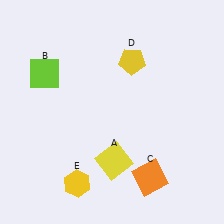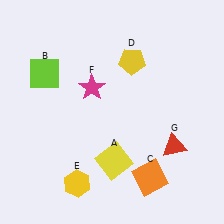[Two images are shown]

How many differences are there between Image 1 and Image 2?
There are 2 differences between the two images.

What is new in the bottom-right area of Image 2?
A red triangle (G) was added in the bottom-right area of Image 2.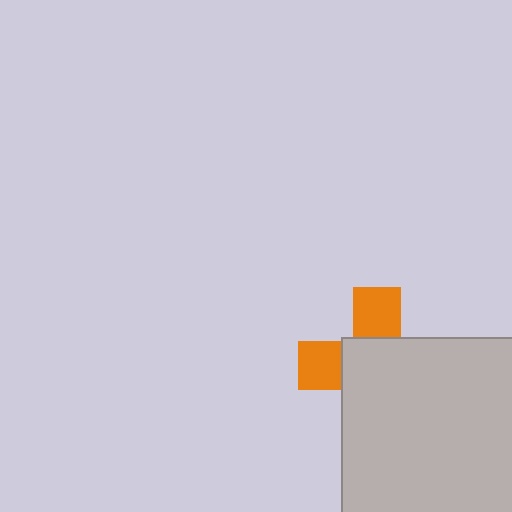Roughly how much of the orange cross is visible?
A small part of it is visible (roughly 35%).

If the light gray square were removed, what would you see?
You would see the complete orange cross.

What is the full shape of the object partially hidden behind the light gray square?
The partially hidden object is an orange cross.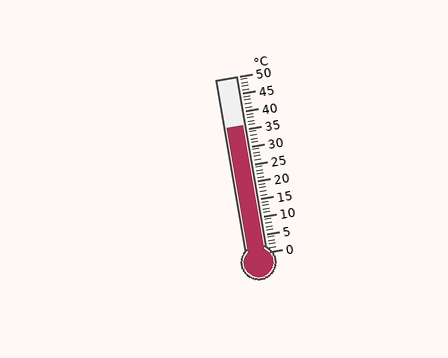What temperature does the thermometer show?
The thermometer shows approximately 36°C.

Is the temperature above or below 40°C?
The temperature is below 40°C.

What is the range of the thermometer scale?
The thermometer scale ranges from 0°C to 50°C.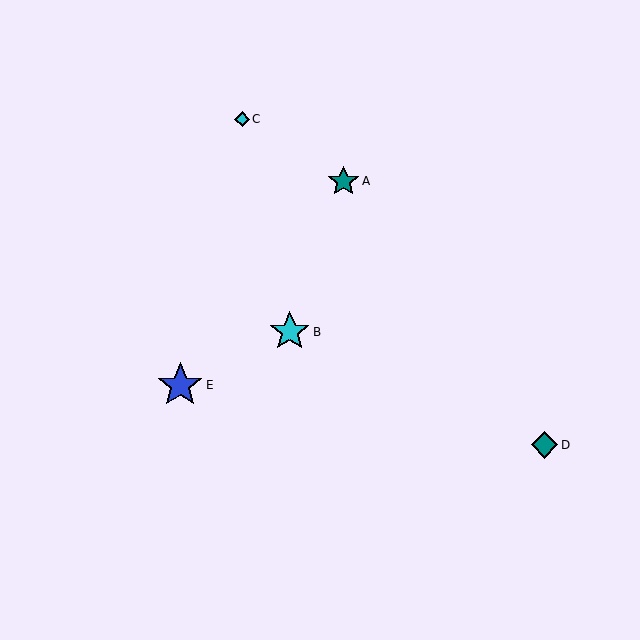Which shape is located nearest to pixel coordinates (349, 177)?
The teal star (labeled A) at (343, 181) is nearest to that location.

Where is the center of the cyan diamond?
The center of the cyan diamond is at (242, 119).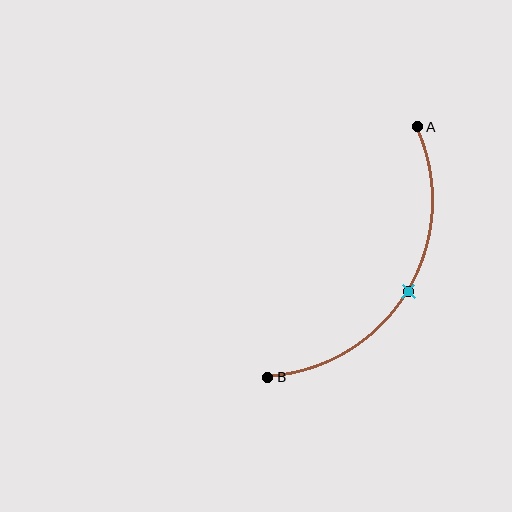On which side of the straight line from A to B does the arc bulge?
The arc bulges to the right of the straight line connecting A and B.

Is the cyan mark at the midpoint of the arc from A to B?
Yes. The cyan mark lies on the arc at equal arc-length from both A and B — it is the arc midpoint.